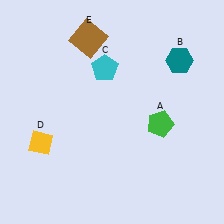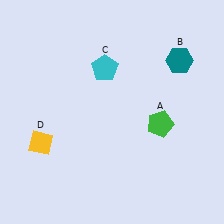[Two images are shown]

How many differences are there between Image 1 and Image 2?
There is 1 difference between the two images.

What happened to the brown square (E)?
The brown square (E) was removed in Image 2. It was in the top-left area of Image 1.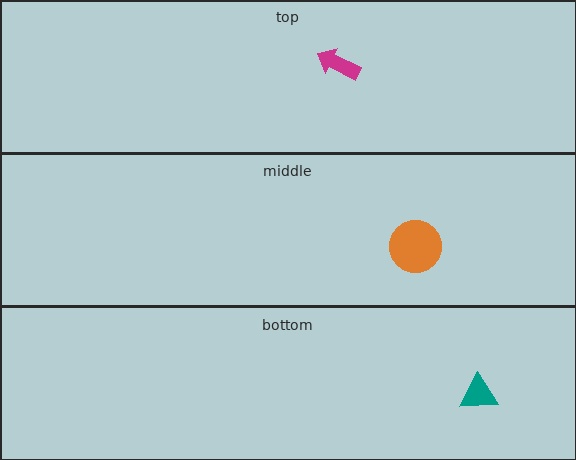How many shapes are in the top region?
1.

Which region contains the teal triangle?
The bottom region.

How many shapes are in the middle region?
1.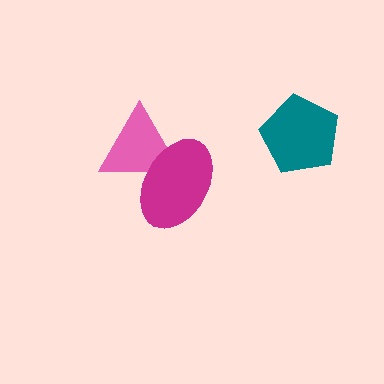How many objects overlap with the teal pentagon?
0 objects overlap with the teal pentagon.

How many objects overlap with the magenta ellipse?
1 object overlaps with the magenta ellipse.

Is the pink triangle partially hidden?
Yes, it is partially covered by another shape.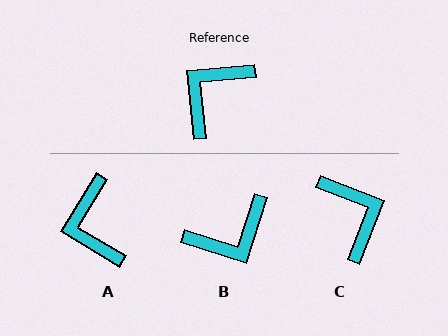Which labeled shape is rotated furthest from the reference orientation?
B, about 157 degrees away.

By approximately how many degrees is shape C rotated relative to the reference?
Approximately 117 degrees clockwise.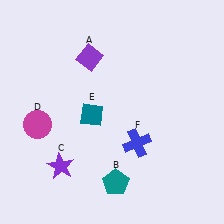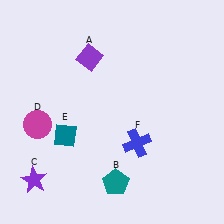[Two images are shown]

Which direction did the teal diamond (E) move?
The teal diamond (E) moved left.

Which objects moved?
The objects that moved are: the purple star (C), the teal diamond (E).